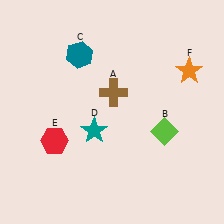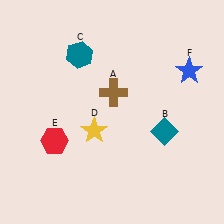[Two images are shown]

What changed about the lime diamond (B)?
In Image 1, B is lime. In Image 2, it changed to teal.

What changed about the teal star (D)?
In Image 1, D is teal. In Image 2, it changed to yellow.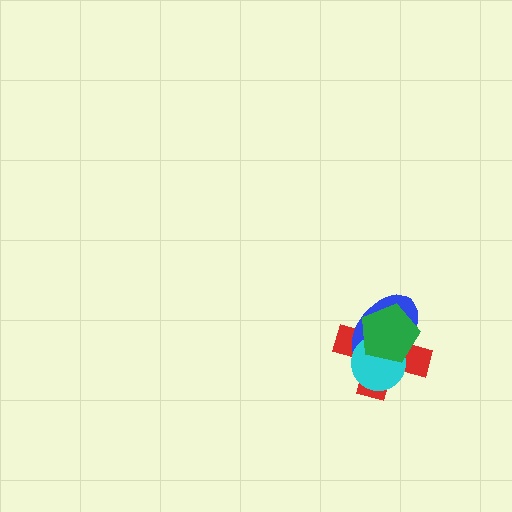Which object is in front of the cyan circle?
The green pentagon is in front of the cyan circle.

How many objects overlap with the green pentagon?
3 objects overlap with the green pentagon.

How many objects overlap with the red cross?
3 objects overlap with the red cross.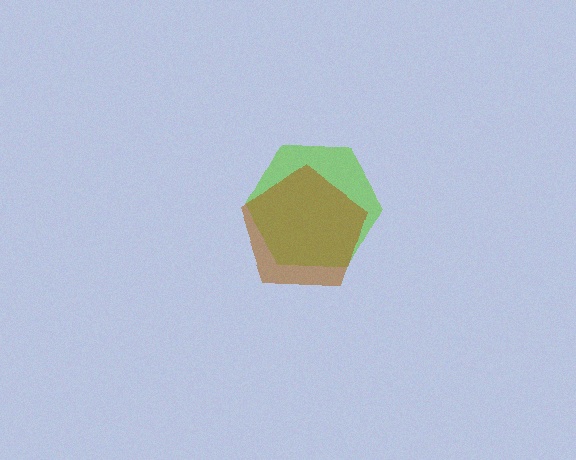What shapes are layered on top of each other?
The layered shapes are: a lime hexagon, a brown pentagon.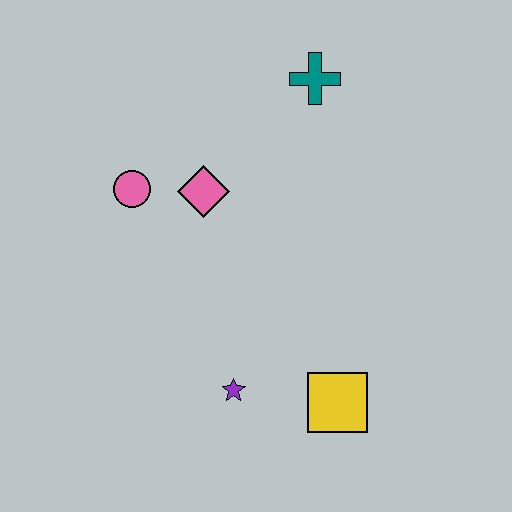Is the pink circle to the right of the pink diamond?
No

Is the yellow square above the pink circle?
No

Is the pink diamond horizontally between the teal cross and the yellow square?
No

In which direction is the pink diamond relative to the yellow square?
The pink diamond is above the yellow square.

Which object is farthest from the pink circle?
The yellow square is farthest from the pink circle.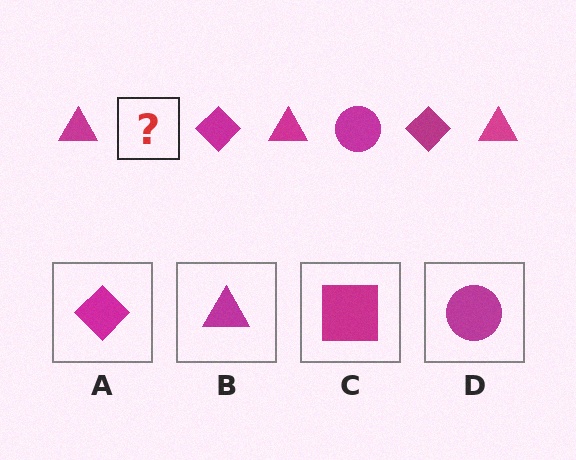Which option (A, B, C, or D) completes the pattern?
D.